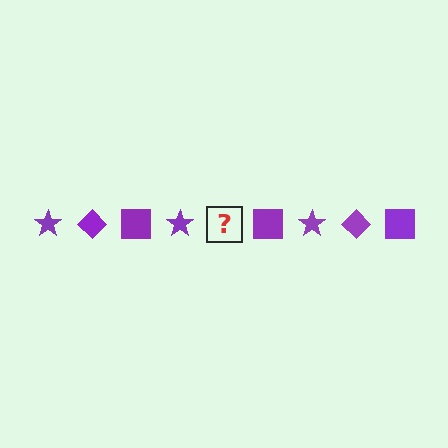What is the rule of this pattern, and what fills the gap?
The rule is that the pattern cycles through star, diamond, square shapes in purple. The gap should be filled with a purple diamond.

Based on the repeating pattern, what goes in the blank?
The blank should be a purple diamond.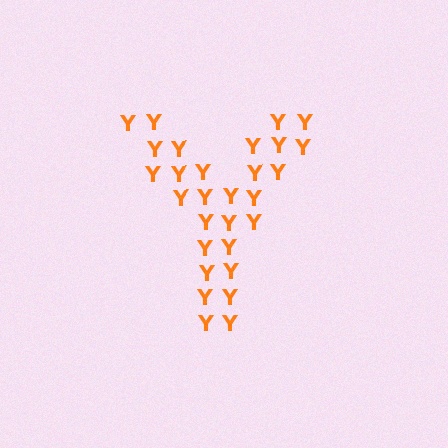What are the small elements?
The small elements are letter Y's.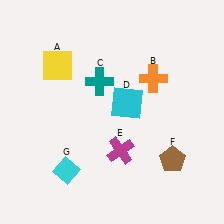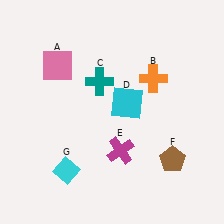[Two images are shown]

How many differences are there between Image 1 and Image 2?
There is 1 difference between the two images.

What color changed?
The square (A) changed from yellow in Image 1 to pink in Image 2.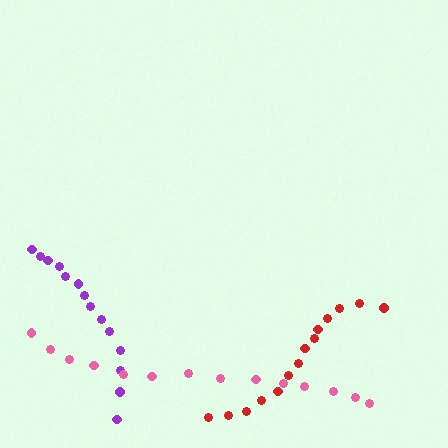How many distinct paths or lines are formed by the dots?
There are 3 distinct paths.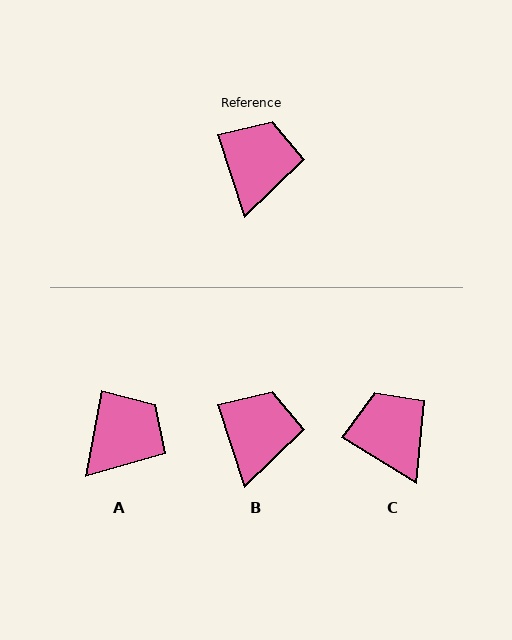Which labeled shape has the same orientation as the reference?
B.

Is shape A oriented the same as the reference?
No, it is off by about 28 degrees.